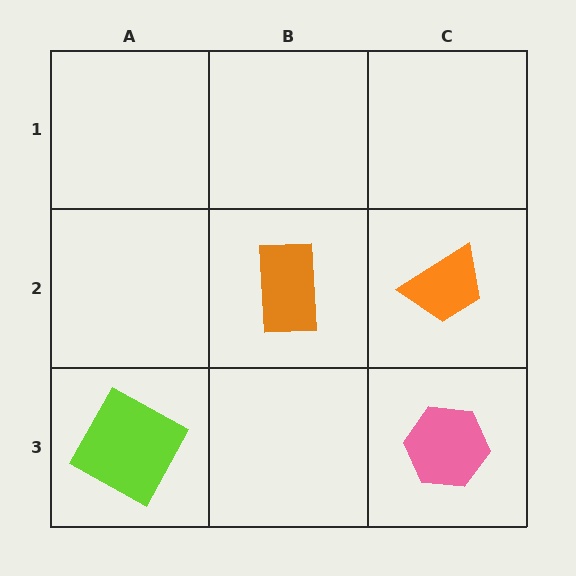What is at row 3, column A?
A lime square.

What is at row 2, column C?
An orange trapezoid.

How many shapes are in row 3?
2 shapes.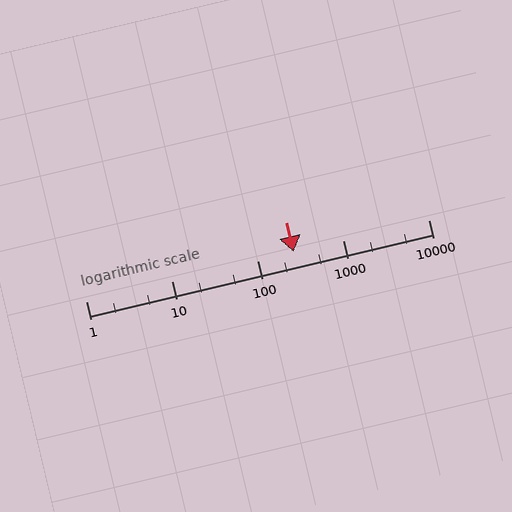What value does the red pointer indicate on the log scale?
The pointer indicates approximately 270.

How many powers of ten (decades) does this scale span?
The scale spans 4 decades, from 1 to 10000.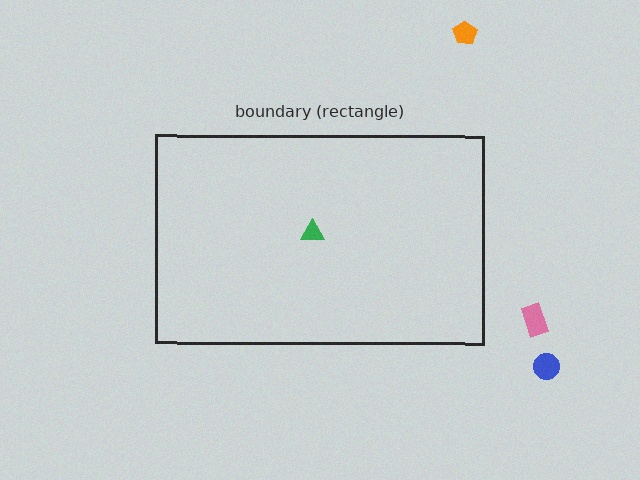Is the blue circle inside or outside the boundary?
Outside.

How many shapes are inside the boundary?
1 inside, 3 outside.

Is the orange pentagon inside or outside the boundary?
Outside.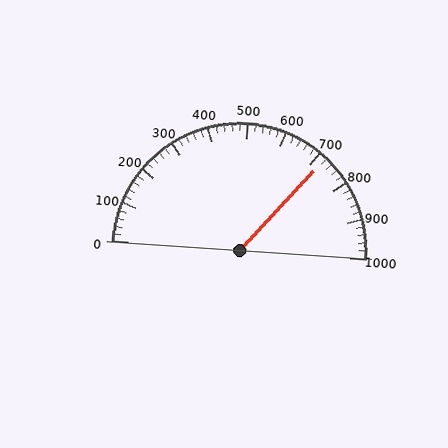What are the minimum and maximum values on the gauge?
The gauge ranges from 0 to 1000.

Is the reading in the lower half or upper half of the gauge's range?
The reading is in the upper half of the range (0 to 1000).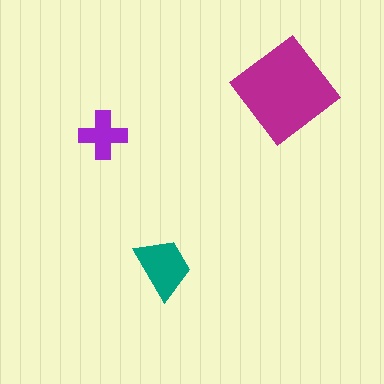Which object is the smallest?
The purple cross.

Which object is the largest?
The magenta diamond.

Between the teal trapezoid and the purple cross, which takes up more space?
The teal trapezoid.